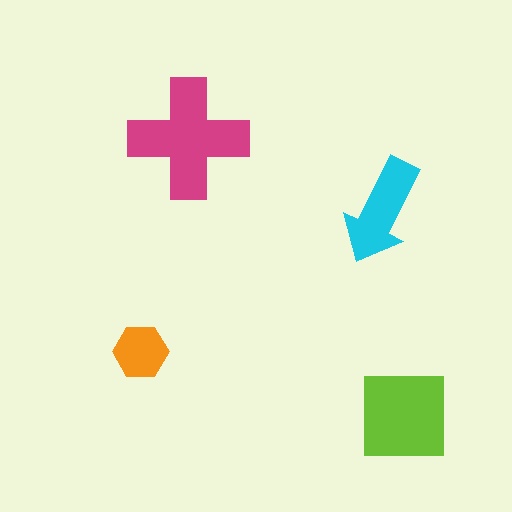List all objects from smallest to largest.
The orange hexagon, the cyan arrow, the lime square, the magenta cross.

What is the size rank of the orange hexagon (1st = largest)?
4th.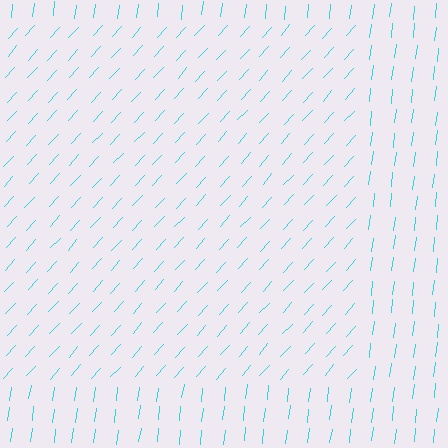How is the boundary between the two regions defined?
The boundary is defined purely by a change in line orientation (approximately 36 degrees difference). All lines are the same color and thickness.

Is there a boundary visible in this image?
Yes, there is a texture boundary formed by a change in line orientation.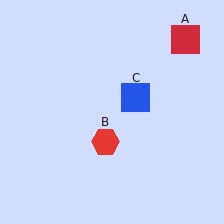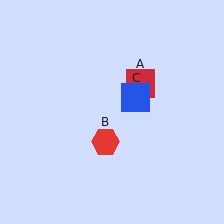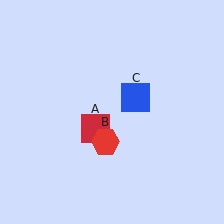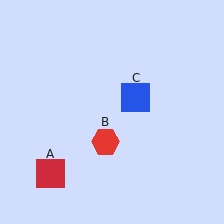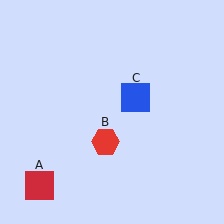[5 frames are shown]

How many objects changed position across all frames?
1 object changed position: red square (object A).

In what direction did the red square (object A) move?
The red square (object A) moved down and to the left.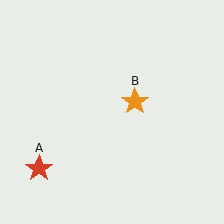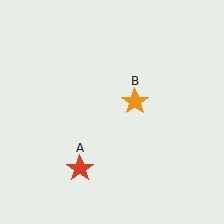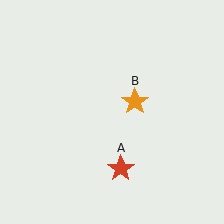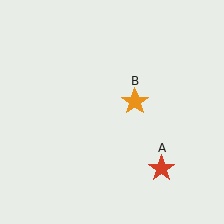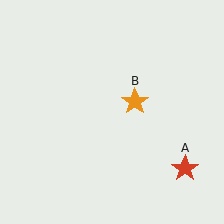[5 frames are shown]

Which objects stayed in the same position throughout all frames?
Orange star (object B) remained stationary.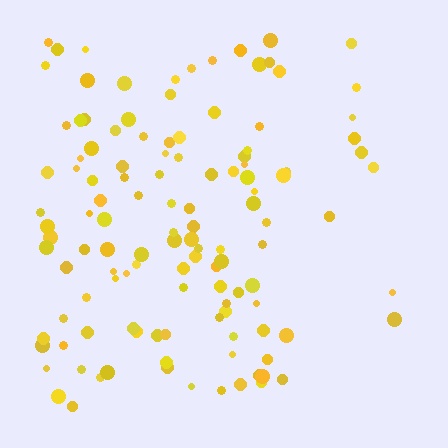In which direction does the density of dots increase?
From right to left, with the left side densest.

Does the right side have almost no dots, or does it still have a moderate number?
Still a moderate number, just noticeably fewer than the left.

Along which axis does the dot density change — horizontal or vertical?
Horizontal.